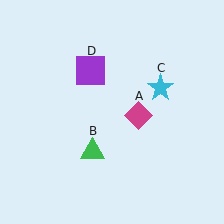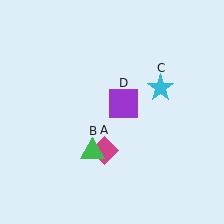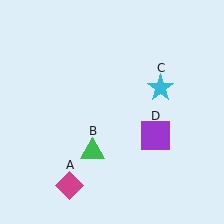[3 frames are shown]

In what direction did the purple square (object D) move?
The purple square (object D) moved down and to the right.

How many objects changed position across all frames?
2 objects changed position: magenta diamond (object A), purple square (object D).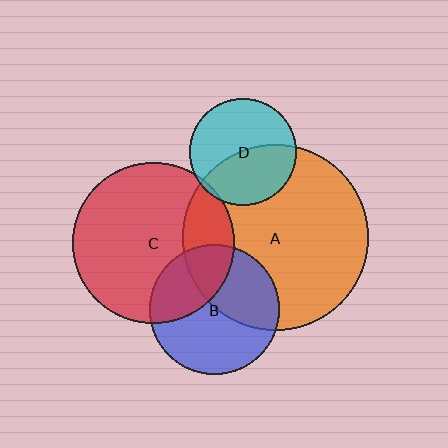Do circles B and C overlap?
Yes.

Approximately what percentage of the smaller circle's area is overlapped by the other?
Approximately 35%.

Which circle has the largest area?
Circle A (orange).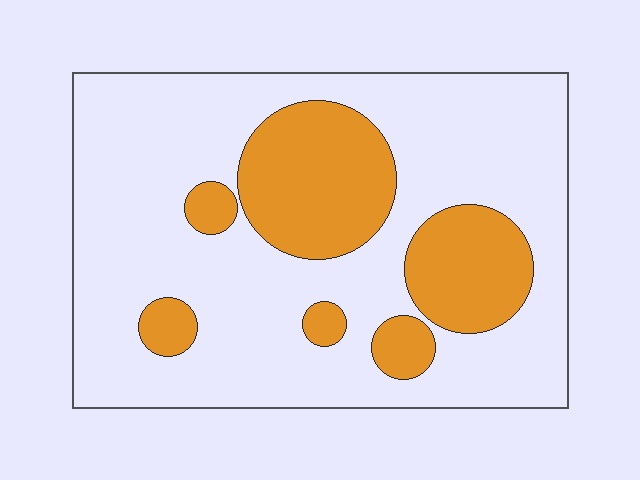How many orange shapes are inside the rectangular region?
6.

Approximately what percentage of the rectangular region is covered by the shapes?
Approximately 25%.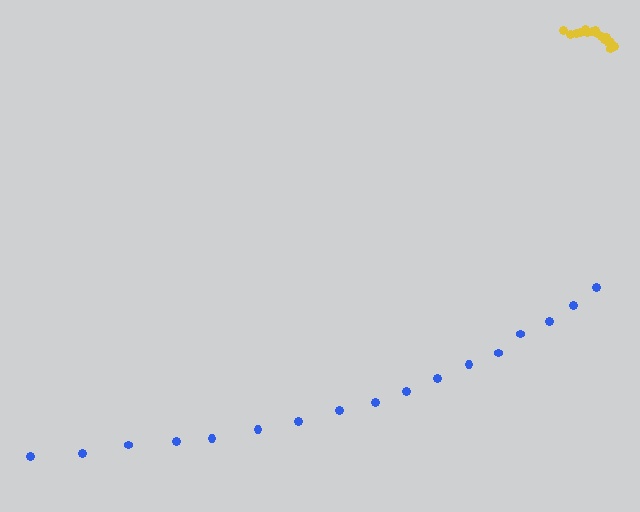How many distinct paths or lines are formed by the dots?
There are 2 distinct paths.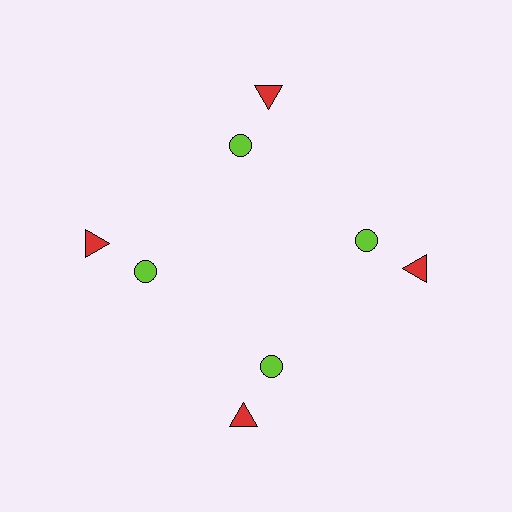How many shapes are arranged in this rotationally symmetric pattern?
There are 8 shapes, arranged in 4 groups of 2.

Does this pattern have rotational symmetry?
Yes, this pattern has 4-fold rotational symmetry. It looks the same after rotating 90 degrees around the center.